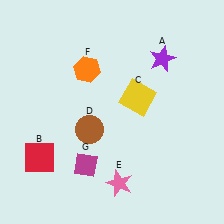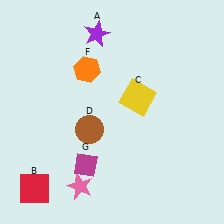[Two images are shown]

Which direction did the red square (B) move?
The red square (B) moved down.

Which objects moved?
The objects that moved are: the purple star (A), the red square (B), the pink star (E).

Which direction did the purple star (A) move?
The purple star (A) moved left.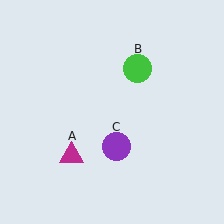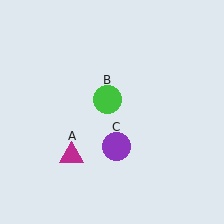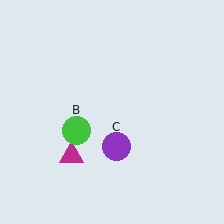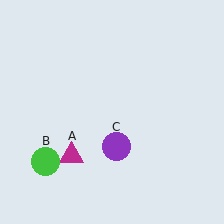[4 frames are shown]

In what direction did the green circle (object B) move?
The green circle (object B) moved down and to the left.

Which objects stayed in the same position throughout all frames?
Magenta triangle (object A) and purple circle (object C) remained stationary.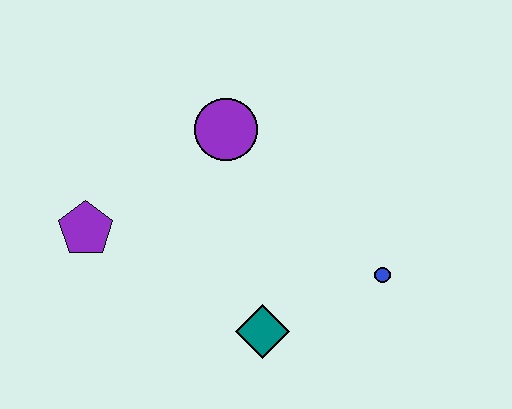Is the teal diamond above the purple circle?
No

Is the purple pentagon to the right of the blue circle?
No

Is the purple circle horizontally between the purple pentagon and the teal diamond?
Yes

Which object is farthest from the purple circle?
The blue circle is farthest from the purple circle.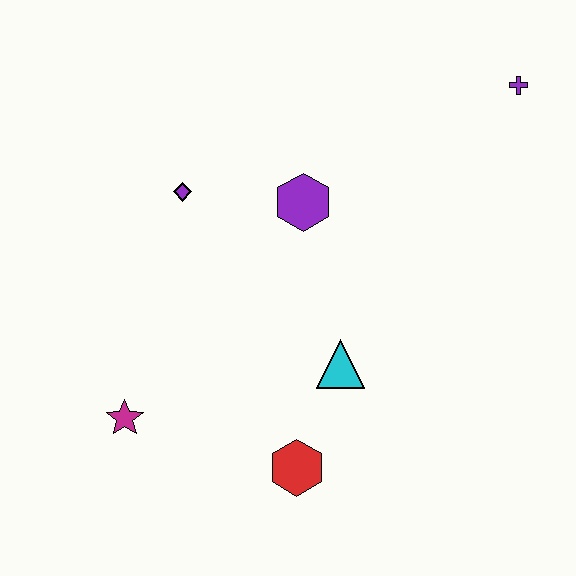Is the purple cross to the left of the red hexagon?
No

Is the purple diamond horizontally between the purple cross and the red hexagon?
No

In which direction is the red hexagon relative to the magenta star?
The red hexagon is to the right of the magenta star.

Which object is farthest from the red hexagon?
The purple cross is farthest from the red hexagon.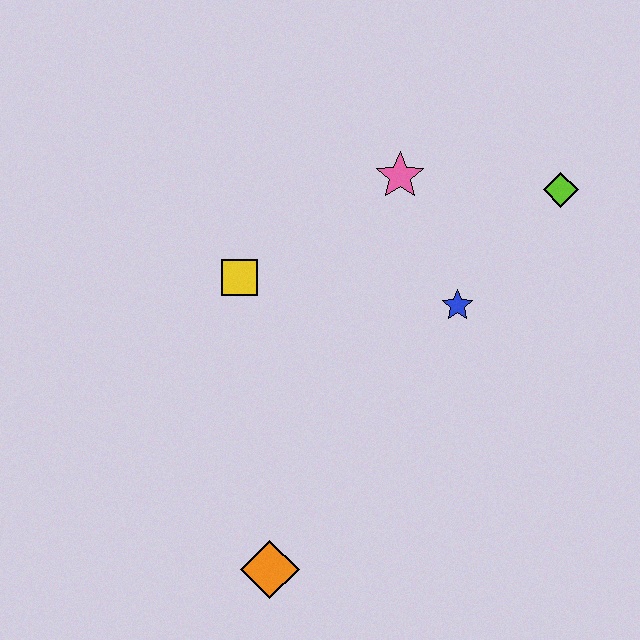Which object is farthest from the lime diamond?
The orange diamond is farthest from the lime diamond.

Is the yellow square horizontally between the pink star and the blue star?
No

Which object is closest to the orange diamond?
The yellow square is closest to the orange diamond.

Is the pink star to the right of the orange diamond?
Yes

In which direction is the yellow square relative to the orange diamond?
The yellow square is above the orange diamond.